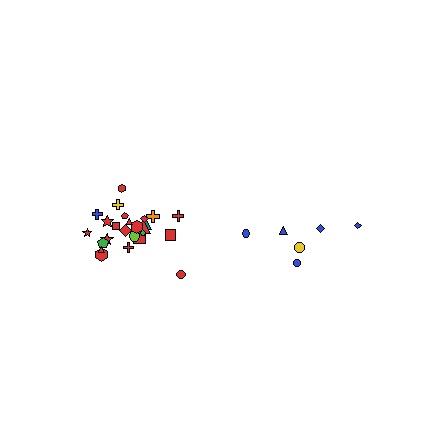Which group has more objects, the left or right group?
The left group.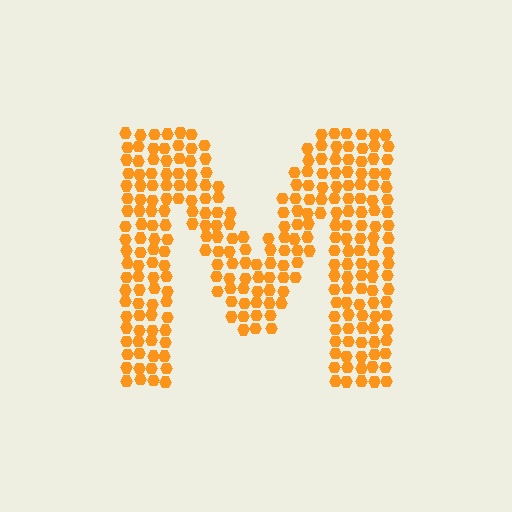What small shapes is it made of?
It is made of small hexagons.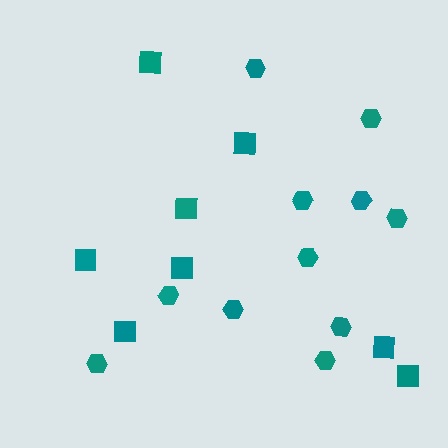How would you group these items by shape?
There are 2 groups: one group of squares (8) and one group of hexagons (11).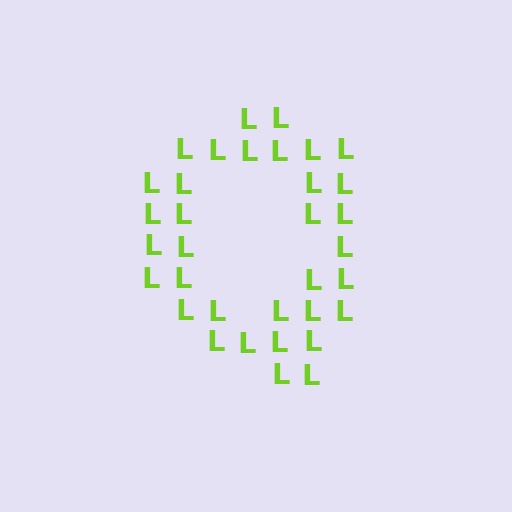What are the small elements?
The small elements are letter L's.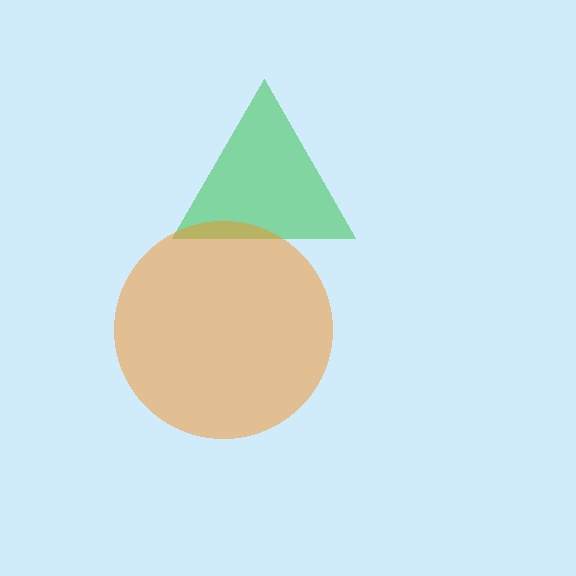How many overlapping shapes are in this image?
There are 2 overlapping shapes in the image.